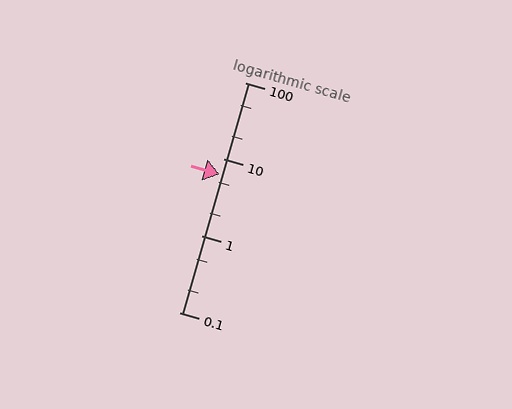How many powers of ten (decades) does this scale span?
The scale spans 3 decades, from 0.1 to 100.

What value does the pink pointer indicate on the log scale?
The pointer indicates approximately 6.4.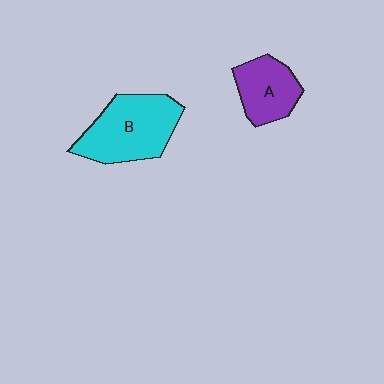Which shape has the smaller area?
Shape A (purple).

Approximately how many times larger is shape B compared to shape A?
Approximately 1.6 times.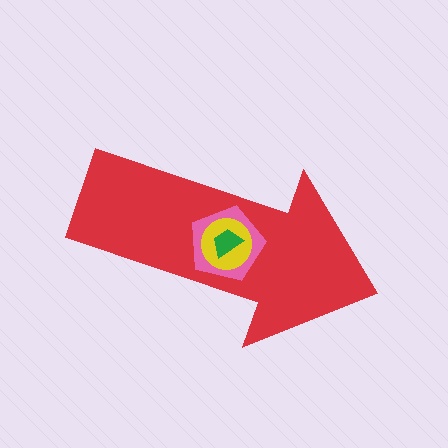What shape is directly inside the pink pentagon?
The yellow circle.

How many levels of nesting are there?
4.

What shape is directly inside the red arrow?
The pink pentagon.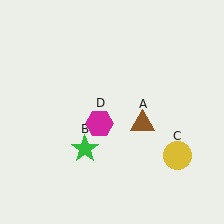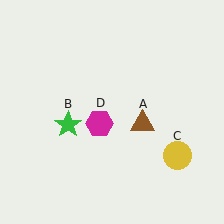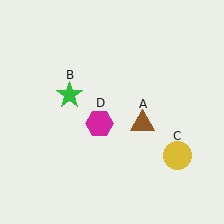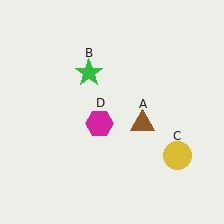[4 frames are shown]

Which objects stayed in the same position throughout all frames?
Brown triangle (object A) and yellow circle (object C) and magenta hexagon (object D) remained stationary.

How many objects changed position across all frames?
1 object changed position: green star (object B).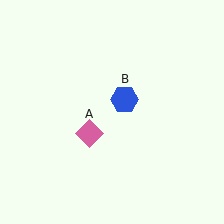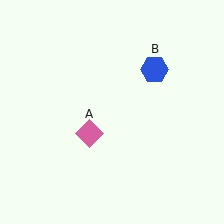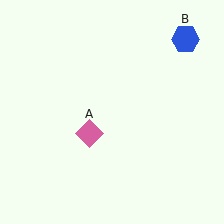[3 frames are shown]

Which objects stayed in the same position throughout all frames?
Pink diamond (object A) remained stationary.